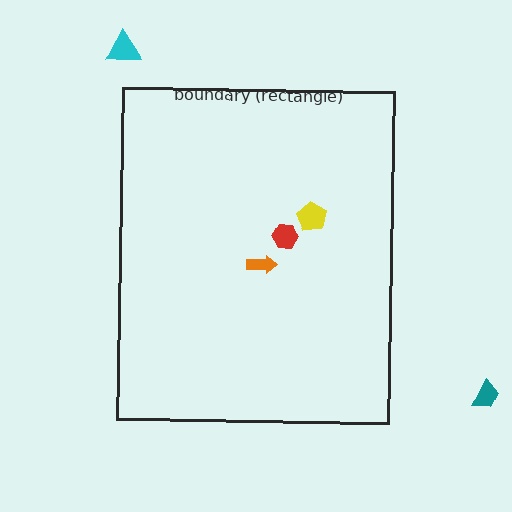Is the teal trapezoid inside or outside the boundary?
Outside.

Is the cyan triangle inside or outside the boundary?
Outside.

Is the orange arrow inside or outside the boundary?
Inside.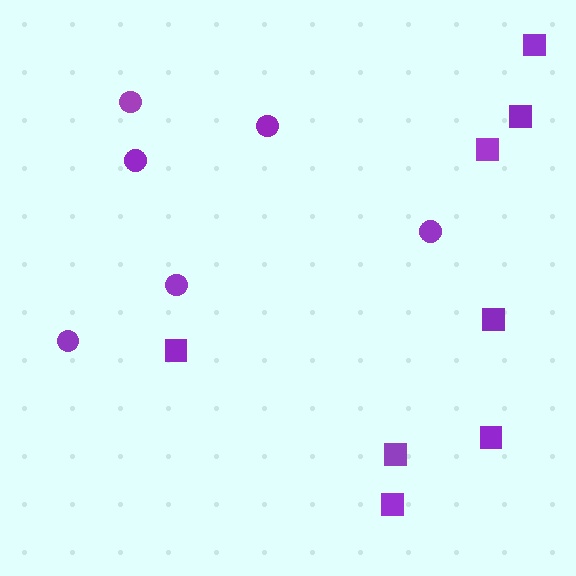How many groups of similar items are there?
There are 2 groups: one group of circles (6) and one group of squares (8).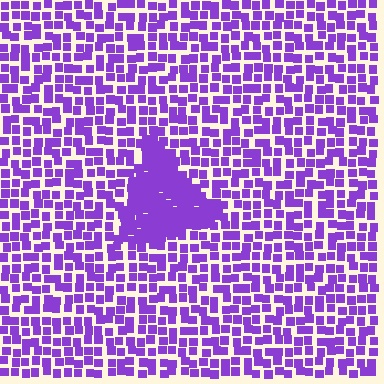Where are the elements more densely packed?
The elements are more densely packed inside the triangle boundary.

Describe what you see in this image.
The image contains small purple elements arranged at two different densities. A triangle-shaped region is visible where the elements are more densely packed than the surrounding area.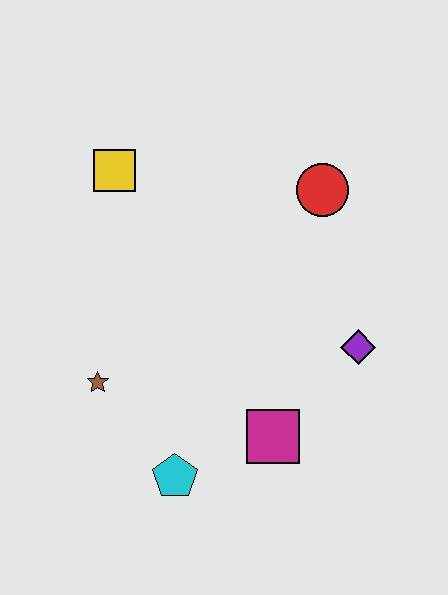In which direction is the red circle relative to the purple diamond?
The red circle is above the purple diamond.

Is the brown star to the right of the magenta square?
No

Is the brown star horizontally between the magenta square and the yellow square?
No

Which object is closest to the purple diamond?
The magenta square is closest to the purple diamond.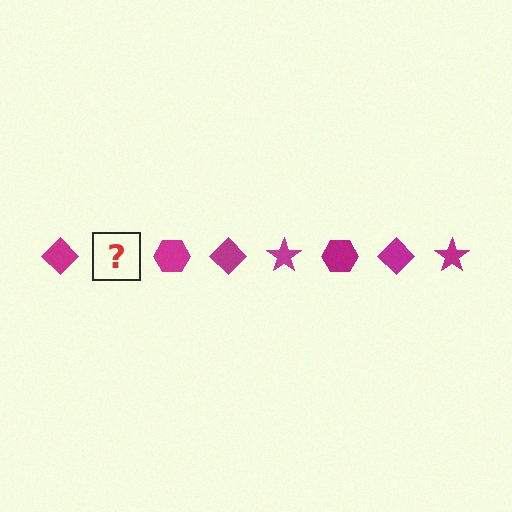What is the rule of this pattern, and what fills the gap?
The rule is that the pattern cycles through diamond, star, hexagon shapes in magenta. The gap should be filled with a magenta star.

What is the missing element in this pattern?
The missing element is a magenta star.